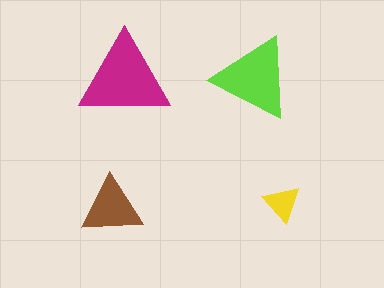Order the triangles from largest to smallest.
the magenta one, the lime one, the brown one, the yellow one.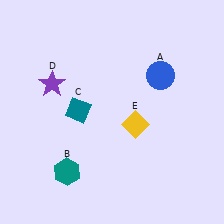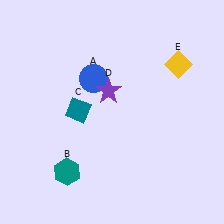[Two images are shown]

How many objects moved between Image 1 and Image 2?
3 objects moved between the two images.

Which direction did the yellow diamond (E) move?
The yellow diamond (E) moved up.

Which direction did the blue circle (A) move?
The blue circle (A) moved left.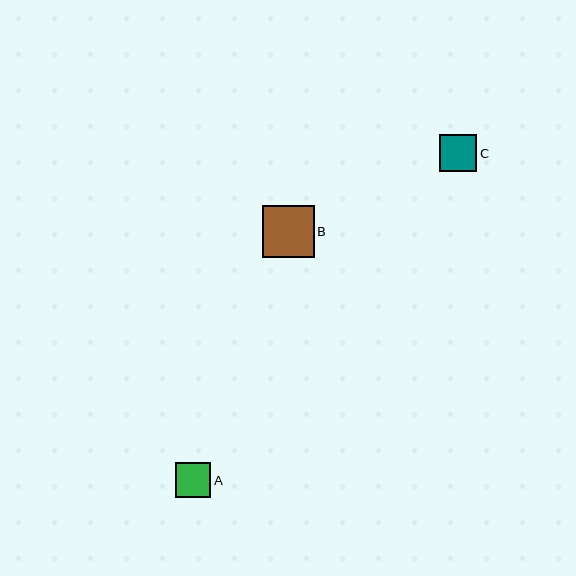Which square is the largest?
Square B is the largest with a size of approximately 52 pixels.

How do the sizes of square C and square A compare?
Square C and square A are approximately the same size.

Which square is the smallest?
Square A is the smallest with a size of approximately 35 pixels.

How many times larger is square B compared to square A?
Square B is approximately 1.5 times the size of square A.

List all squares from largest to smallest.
From largest to smallest: B, C, A.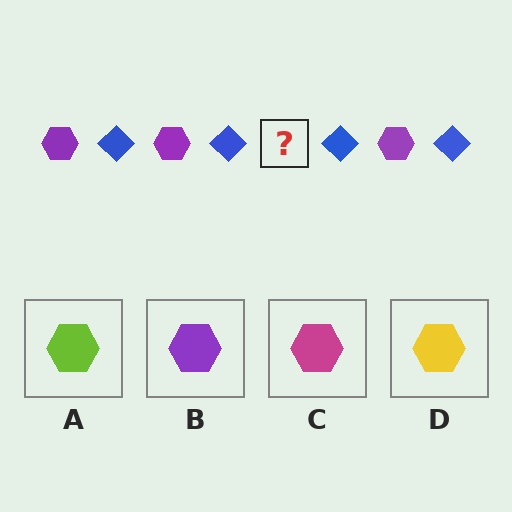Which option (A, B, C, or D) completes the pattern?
B.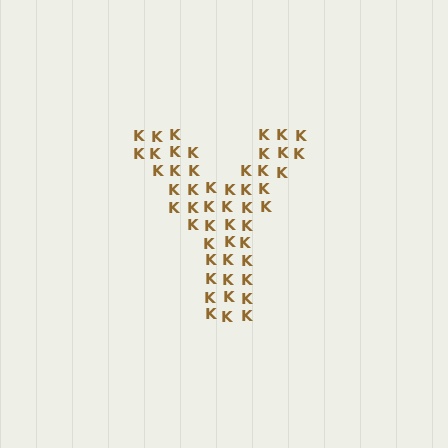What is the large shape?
The large shape is the letter Y.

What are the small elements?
The small elements are letter K's.